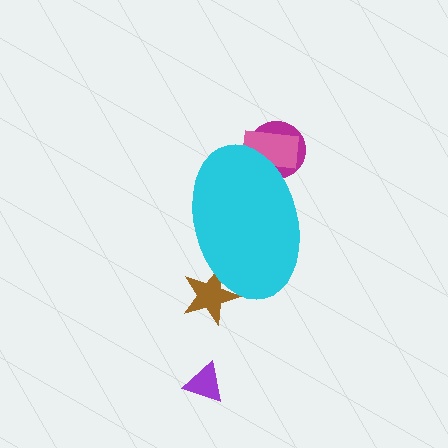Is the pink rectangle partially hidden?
Yes, the pink rectangle is partially hidden behind the cyan ellipse.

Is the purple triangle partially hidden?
No, the purple triangle is fully visible.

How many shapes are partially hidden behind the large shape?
3 shapes are partially hidden.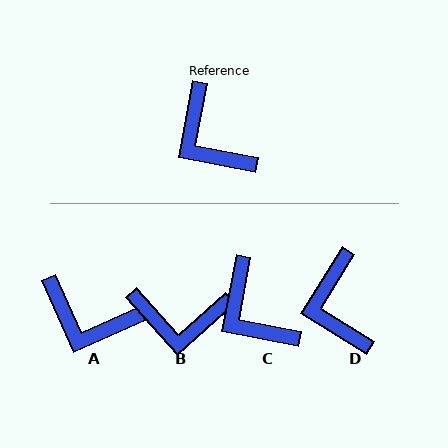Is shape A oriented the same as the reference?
No, it is off by about 35 degrees.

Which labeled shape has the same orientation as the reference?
C.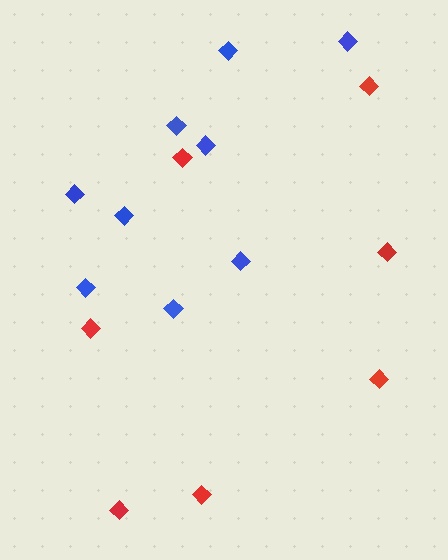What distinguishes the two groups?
There are 2 groups: one group of red diamonds (7) and one group of blue diamonds (9).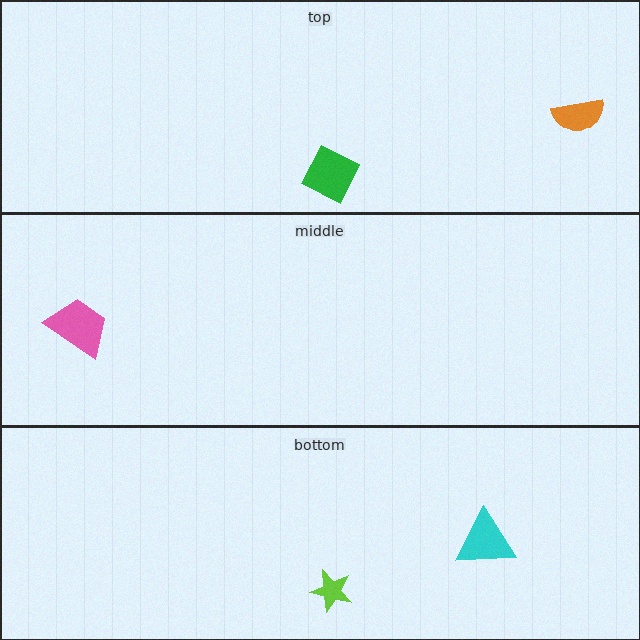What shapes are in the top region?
The green diamond, the orange semicircle.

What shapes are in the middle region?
The pink trapezoid.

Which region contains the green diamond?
The top region.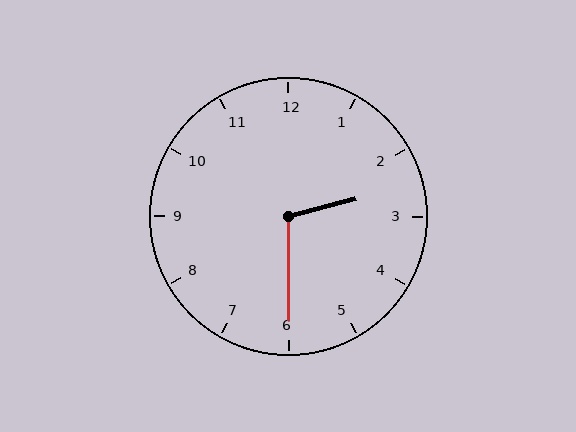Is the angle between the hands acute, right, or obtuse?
It is obtuse.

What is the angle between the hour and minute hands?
Approximately 105 degrees.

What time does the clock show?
2:30.